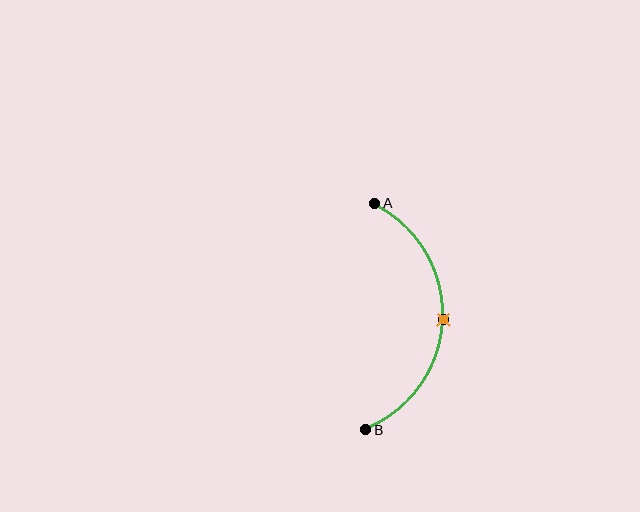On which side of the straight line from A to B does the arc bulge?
The arc bulges to the right of the straight line connecting A and B.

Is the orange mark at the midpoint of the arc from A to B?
Yes. The orange mark lies on the arc at equal arc-length from both A and B — it is the arc midpoint.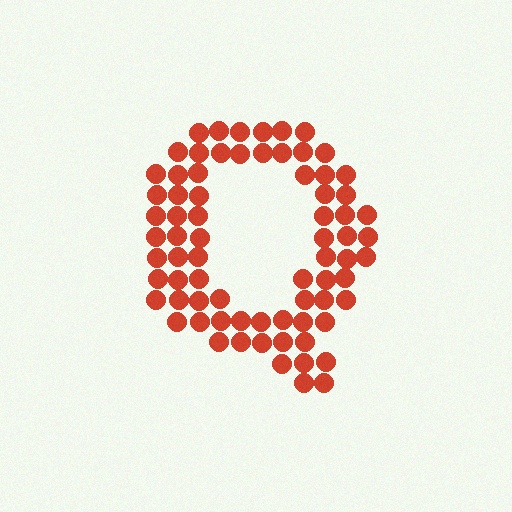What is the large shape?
The large shape is the letter Q.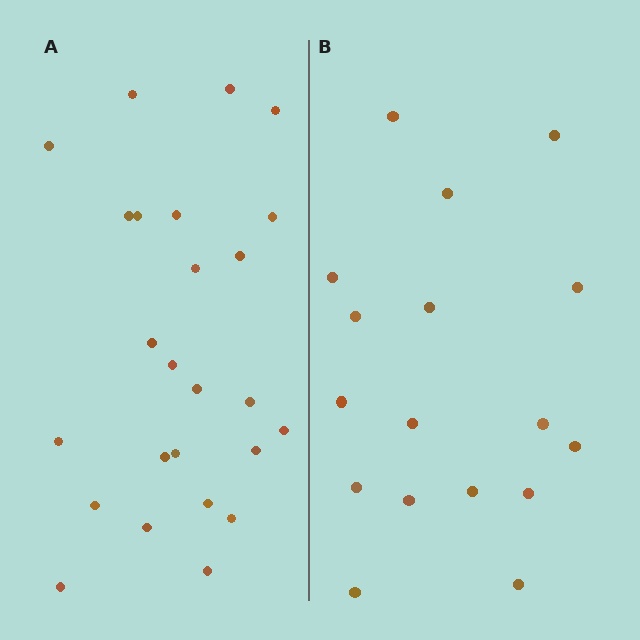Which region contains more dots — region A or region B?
Region A (the left region) has more dots.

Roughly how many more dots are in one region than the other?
Region A has roughly 8 or so more dots than region B.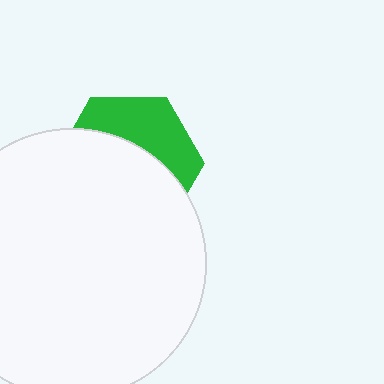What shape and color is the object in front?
The object in front is a white circle.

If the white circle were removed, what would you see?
You would see the complete green hexagon.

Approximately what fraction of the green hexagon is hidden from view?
Roughly 63% of the green hexagon is hidden behind the white circle.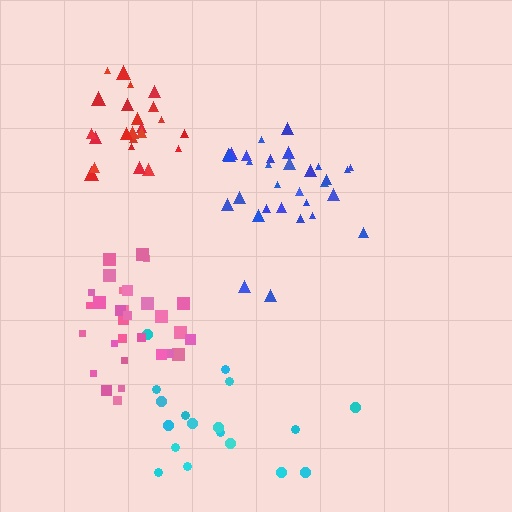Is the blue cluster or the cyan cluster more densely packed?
Blue.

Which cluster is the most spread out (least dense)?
Cyan.